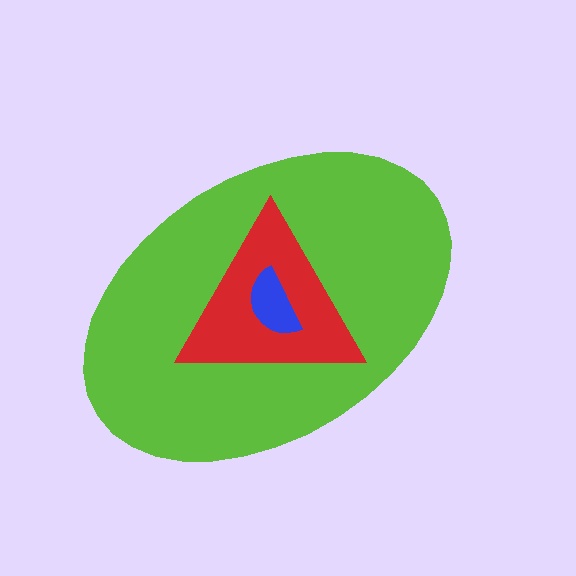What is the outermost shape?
The lime ellipse.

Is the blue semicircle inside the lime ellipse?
Yes.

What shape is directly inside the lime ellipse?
The red triangle.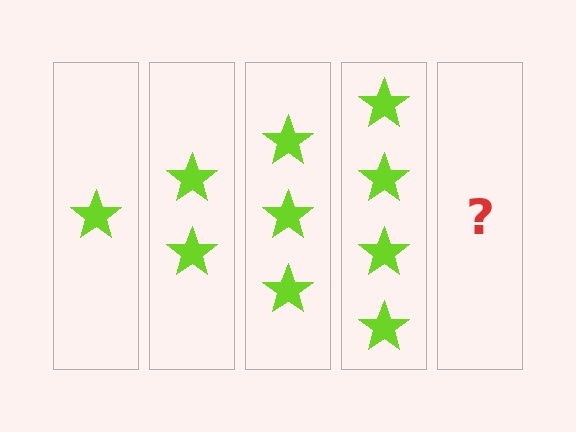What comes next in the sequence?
The next element should be 5 stars.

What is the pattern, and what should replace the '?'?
The pattern is that each step adds one more star. The '?' should be 5 stars.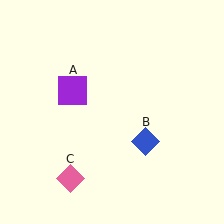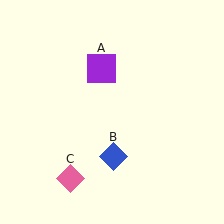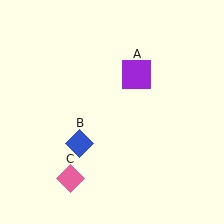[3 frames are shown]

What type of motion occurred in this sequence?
The purple square (object A), blue diamond (object B) rotated clockwise around the center of the scene.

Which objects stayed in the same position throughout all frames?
Pink diamond (object C) remained stationary.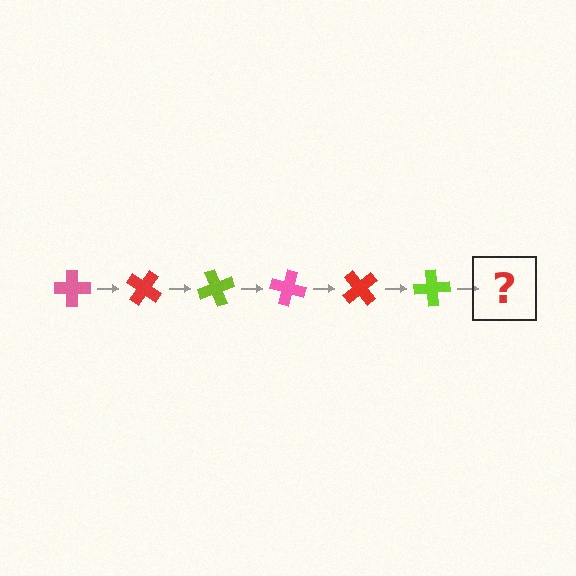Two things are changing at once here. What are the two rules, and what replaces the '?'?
The two rules are that it rotates 35 degrees each step and the color cycles through pink, red, and lime. The '?' should be a pink cross, rotated 210 degrees from the start.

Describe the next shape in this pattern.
It should be a pink cross, rotated 210 degrees from the start.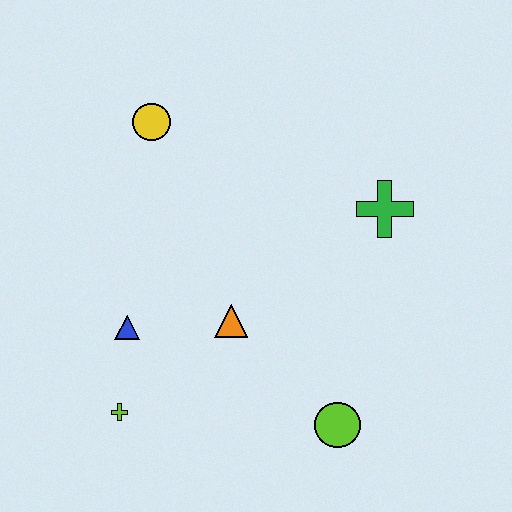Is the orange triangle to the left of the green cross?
Yes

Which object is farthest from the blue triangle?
The green cross is farthest from the blue triangle.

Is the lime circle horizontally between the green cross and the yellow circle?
Yes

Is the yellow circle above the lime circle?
Yes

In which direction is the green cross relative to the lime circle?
The green cross is above the lime circle.